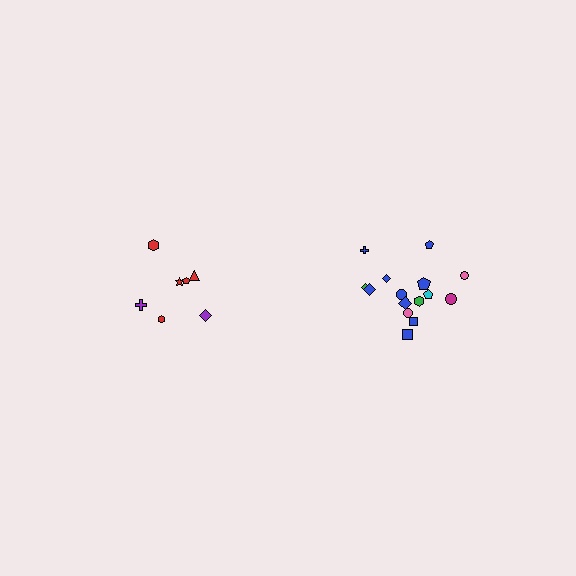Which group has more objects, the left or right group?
The right group.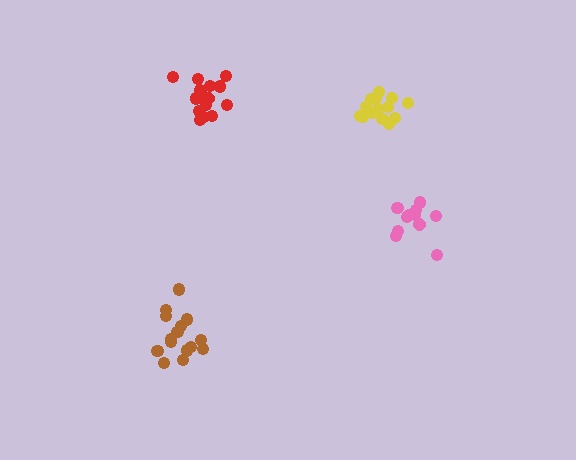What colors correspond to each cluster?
The clusters are colored: red, pink, brown, yellow.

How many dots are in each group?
Group 1: 15 dots, Group 2: 11 dots, Group 3: 16 dots, Group 4: 15 dots (57 total).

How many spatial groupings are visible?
There are 4 spatial groupings.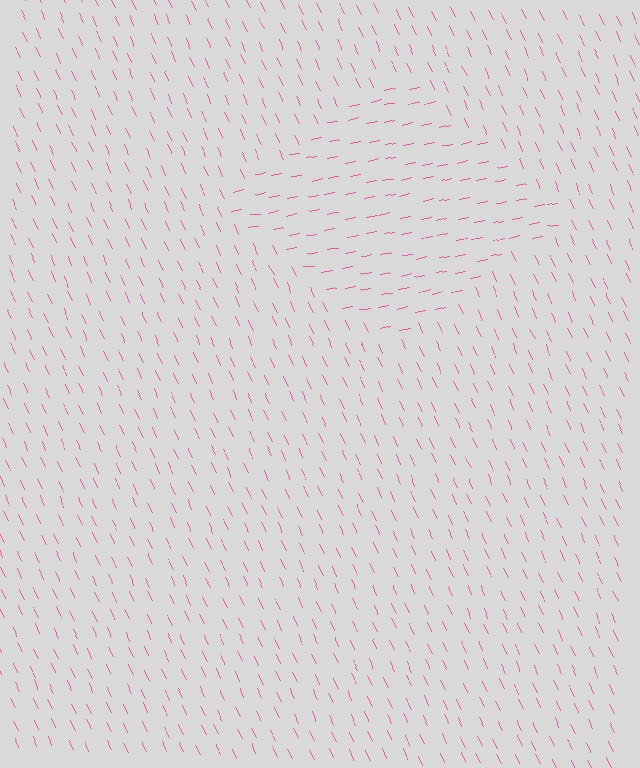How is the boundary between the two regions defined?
The boundary is defined purely by a change in line orientation (approximately 76 degrees difference). All lines are the same color and thickness.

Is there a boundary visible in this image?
Yes, there is a texture boundary formed by a change in line orientation.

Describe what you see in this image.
The image is filled with small pink line segments. A diamond region in the image has lines oriented differently from the surrounding lines, creating a visible texture boundary.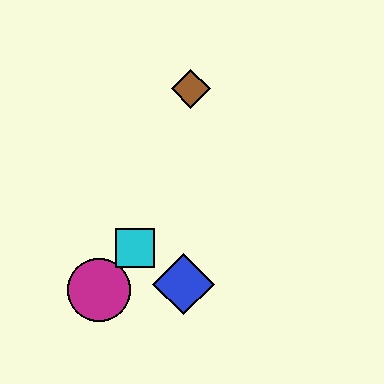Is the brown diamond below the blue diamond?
No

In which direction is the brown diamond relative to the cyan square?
The brown diamond is above the cyan square.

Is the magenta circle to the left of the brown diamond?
Yes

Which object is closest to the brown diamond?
The cyan square is closest to the brown diamond.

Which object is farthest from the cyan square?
The brown diamond is farthest from the cyan square.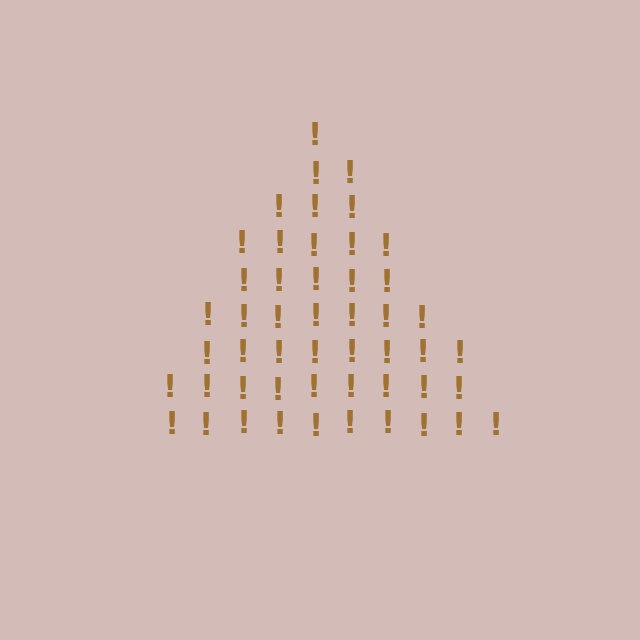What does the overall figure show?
The overall figure shows a triangle.